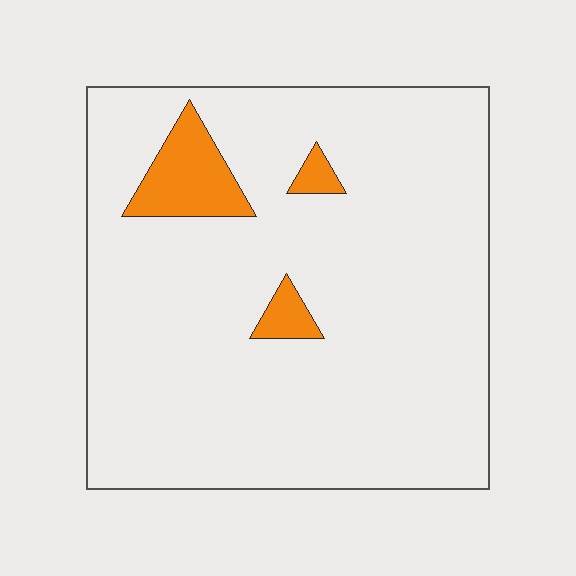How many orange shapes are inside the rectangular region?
3.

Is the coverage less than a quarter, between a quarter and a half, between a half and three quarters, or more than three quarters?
Less than a quarter.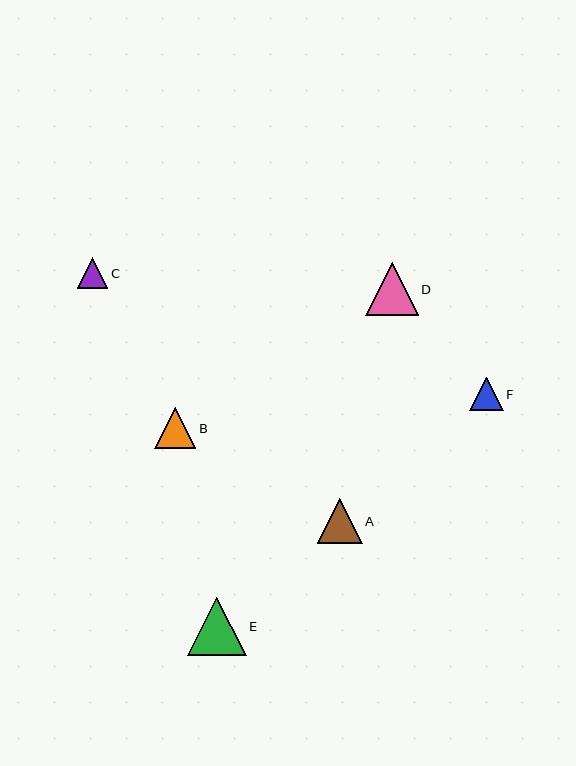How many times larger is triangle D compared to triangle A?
Triangle D is approximately 1.2 times the size of triangle A.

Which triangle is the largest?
Triangle E is the largest with a size of approximately 59 pixels.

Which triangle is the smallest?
Triangle C is the smallest with a size of approximately 31 pixels.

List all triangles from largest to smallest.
From largest to smallest: E, D, A, B, F, C.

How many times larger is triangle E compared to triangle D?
Triangle E is approximately 1.1 times the size of triangle D.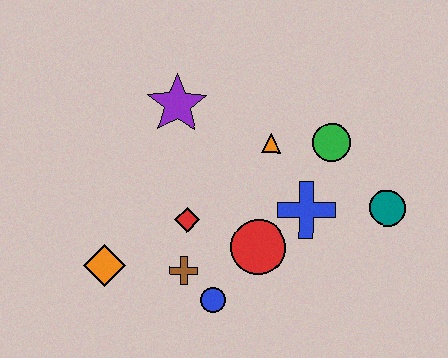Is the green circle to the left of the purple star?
No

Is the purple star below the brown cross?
No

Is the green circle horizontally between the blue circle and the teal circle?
Yes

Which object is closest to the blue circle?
The brown cross is closest to the blue circle.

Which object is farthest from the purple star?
The teal circle is farthest from the purple star.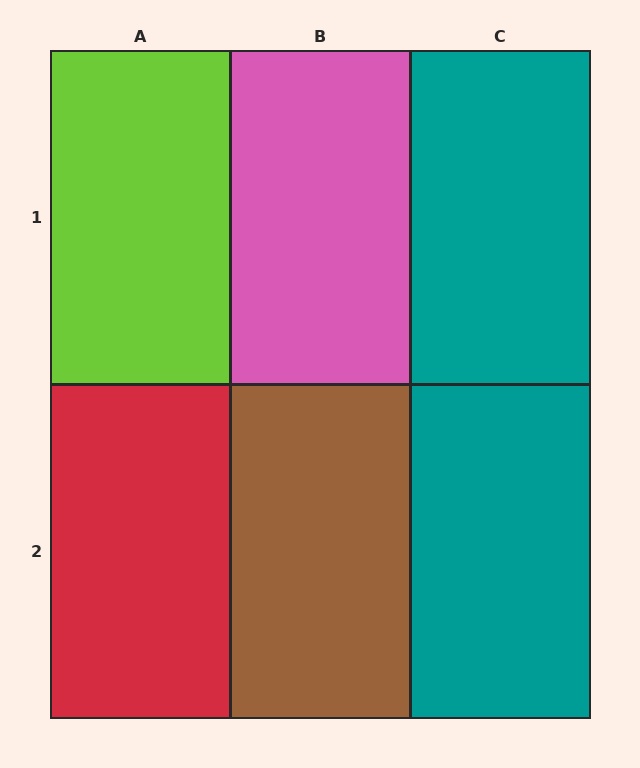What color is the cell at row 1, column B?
Pink.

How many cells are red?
1 cell is red.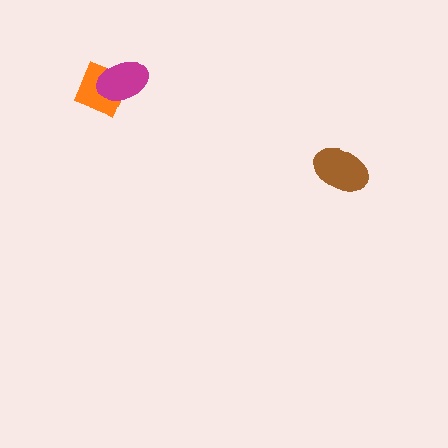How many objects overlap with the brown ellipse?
0 objects overlap with the brown ellipse.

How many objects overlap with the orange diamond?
1 object overlaps with the orange diamond.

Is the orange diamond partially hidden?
Yes, it is partially covered by another shape.